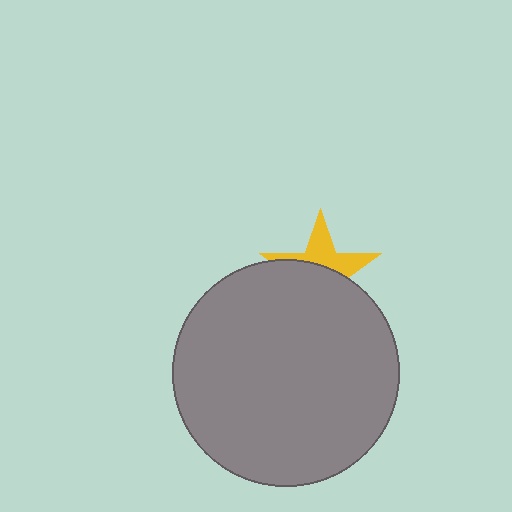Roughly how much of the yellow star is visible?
A small part of it is visible (roughly 41%).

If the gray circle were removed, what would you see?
You would see the complete yellow star.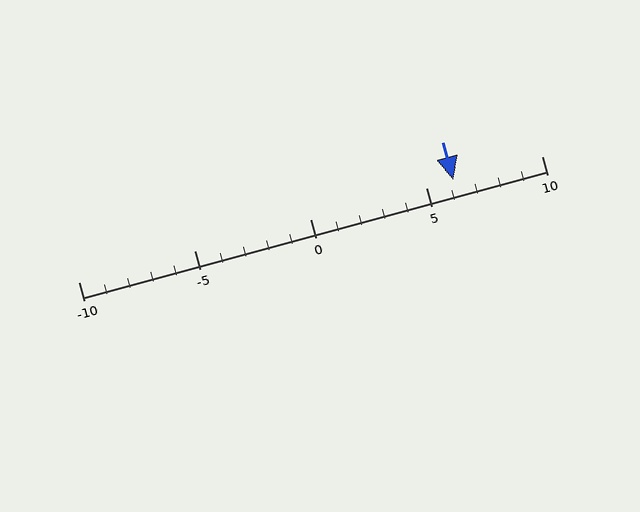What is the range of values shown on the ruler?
The ruler shows values from -10 to 10.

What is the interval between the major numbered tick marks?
The major tick marks are spaced 5 units apart.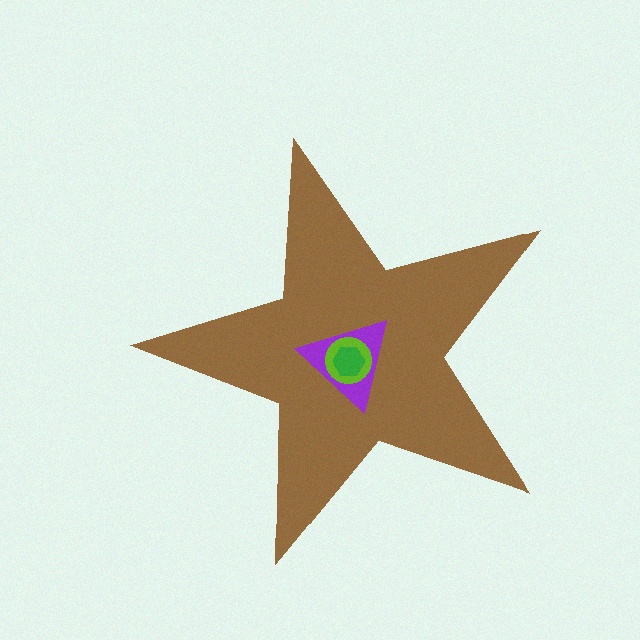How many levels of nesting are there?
4.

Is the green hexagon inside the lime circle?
Yes.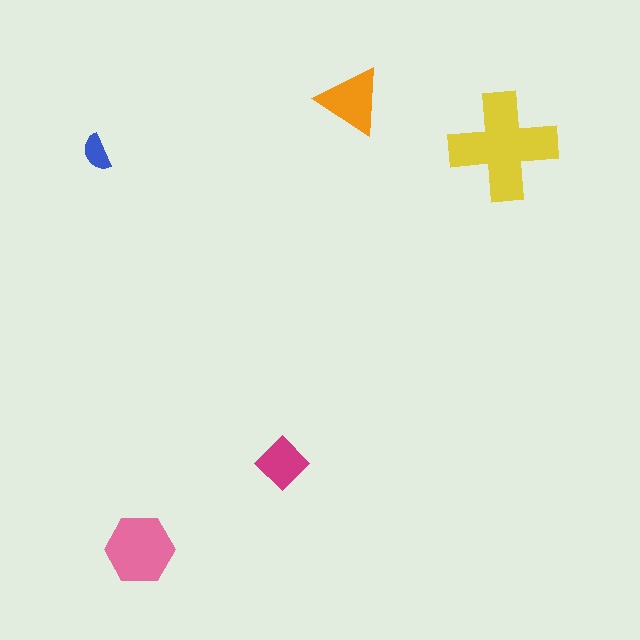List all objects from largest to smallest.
The yellow cross, the pink hexagon, the orange triangle, the magenta diamond, the blue semicircle.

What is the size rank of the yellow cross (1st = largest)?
1st.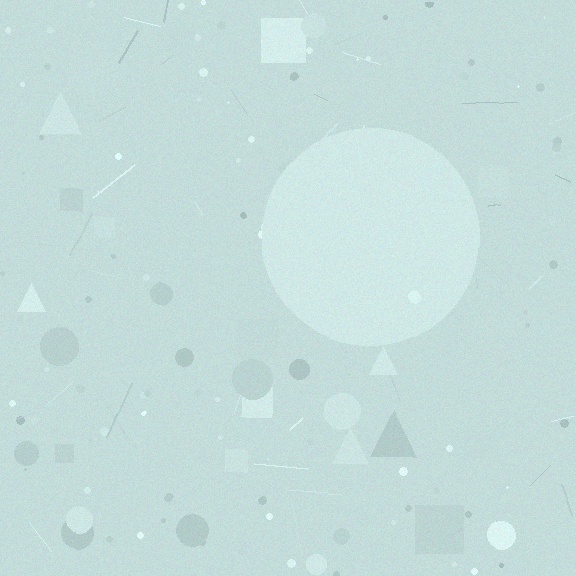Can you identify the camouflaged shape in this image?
The camouflaged shape is a circle.